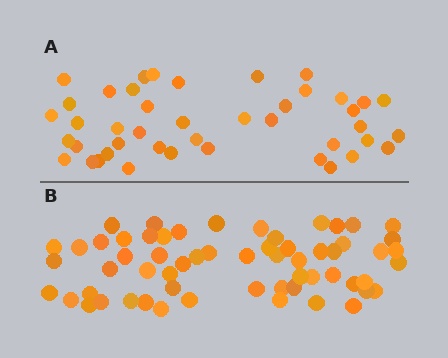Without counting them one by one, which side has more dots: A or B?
Region B (the bottom region) has more dots.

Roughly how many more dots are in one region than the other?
Region B has approximately 15 more dots than region A.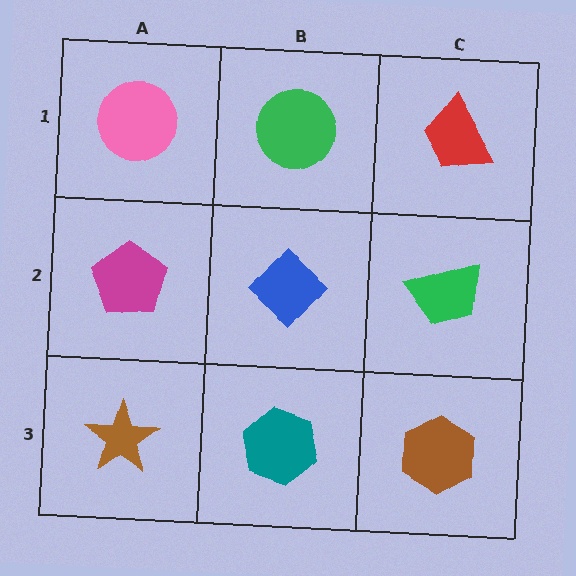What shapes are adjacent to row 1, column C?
A green trapezoid (row 2, column C), a green circle (row 1, column B).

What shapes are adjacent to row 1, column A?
A magenta pentagon (row 2, column A), a green circle (row 1, column B).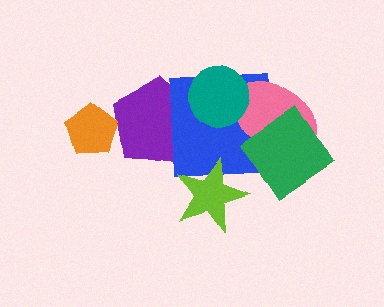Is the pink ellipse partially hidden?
Yes, it is partially covered by another shape.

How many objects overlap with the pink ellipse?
3 objects overlap with the pink ellipse.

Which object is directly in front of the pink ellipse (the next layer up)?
The teal circle is directly in front of the pink ellipse.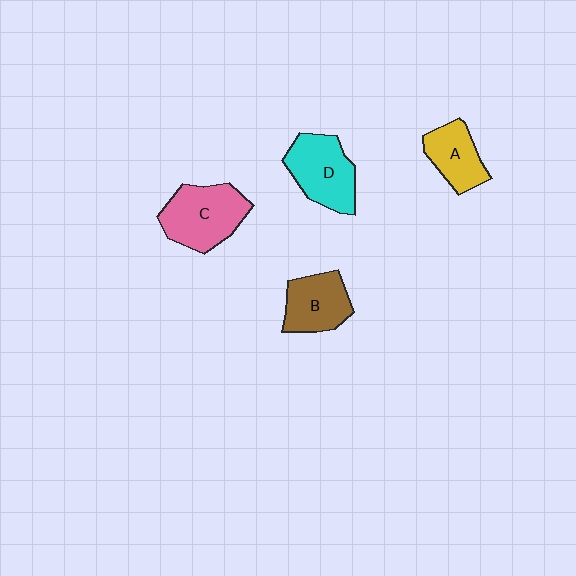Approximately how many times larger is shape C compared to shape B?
Approximately 1.3 times.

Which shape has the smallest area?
Shape A (yellow).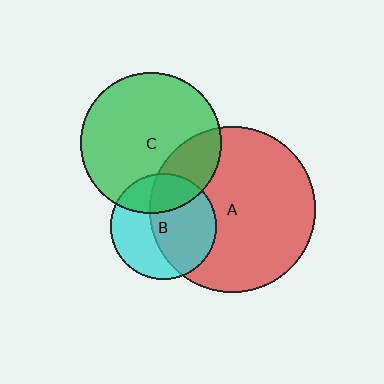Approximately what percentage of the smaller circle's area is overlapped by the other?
Approximately 25%.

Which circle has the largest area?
Circle A (red).